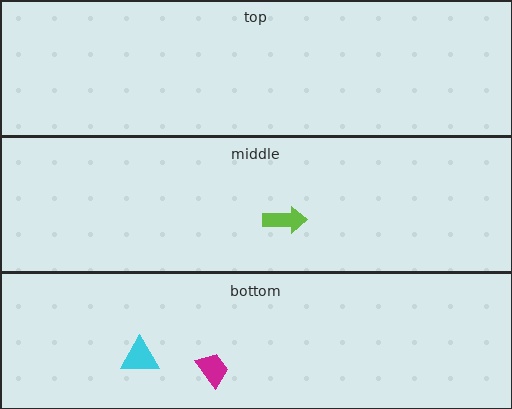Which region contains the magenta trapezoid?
The bottom region.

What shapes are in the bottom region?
The magenta trapezoid, the cyan triangle.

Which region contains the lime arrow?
The middle region.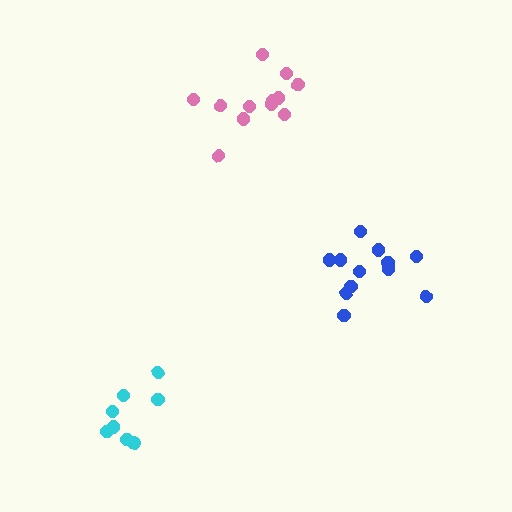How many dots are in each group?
Group 1: 13 dots, Group 2: 8 dots, Group 3: 12 dots (33 total).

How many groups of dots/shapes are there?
There are 3 groups.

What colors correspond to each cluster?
The clusters are colored: blue, cyan, pink.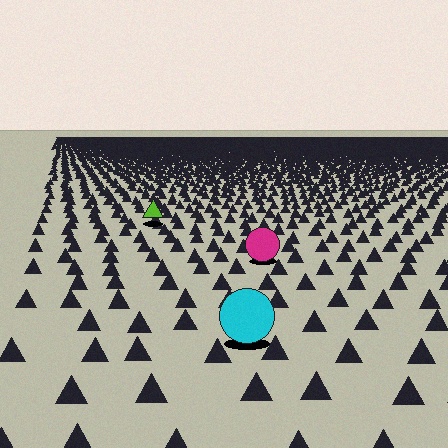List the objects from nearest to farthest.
From nearest to farthest: the cyan circle, the magenta circle, the lime triangle.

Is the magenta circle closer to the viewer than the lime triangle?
Yes. The magenta circle is closer — you can tell from the texture gradient: the ground texture is coarser near it.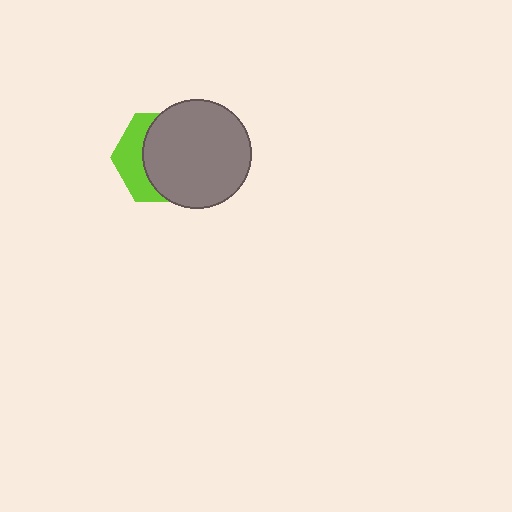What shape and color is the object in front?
The object in front is a gray circle.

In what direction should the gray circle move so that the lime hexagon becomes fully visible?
The gray circle should move right. That is the shortest direction to clear the overlap and leave the lime hexagon fully visible.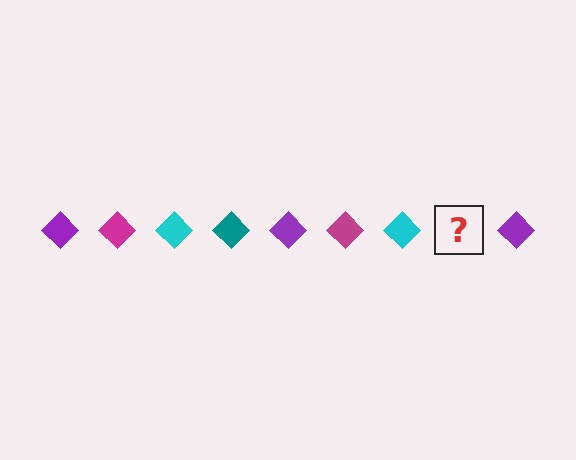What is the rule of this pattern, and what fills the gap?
The rule is that the pattern cycles through purple, magenta, cyan, teal diamonds. The gap should be filled with a teal diamond.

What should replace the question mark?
The question mark should be replaced with a teal diamond.